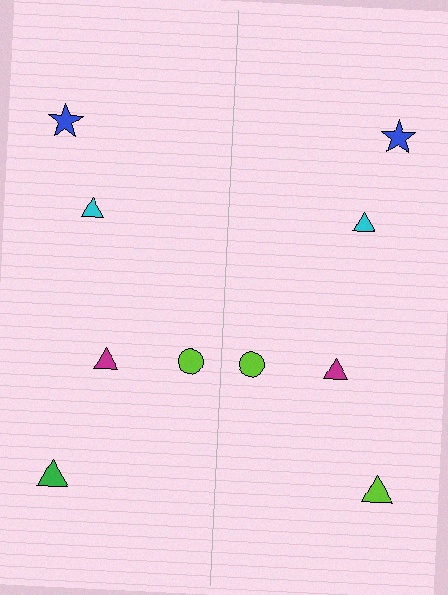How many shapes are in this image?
There are 10 shapes in this image.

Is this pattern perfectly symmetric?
No, the pattern is not perfectly symmetric. The lime triangle on the right side breaks the symmetry — its mirror counterpart is green.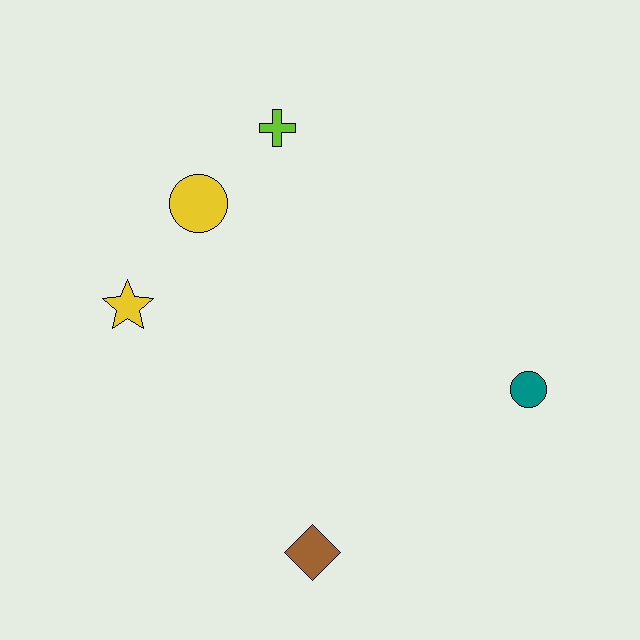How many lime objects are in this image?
There is 1 lime object.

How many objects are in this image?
There are 5 objects.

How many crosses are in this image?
There is 1 cross.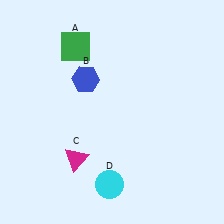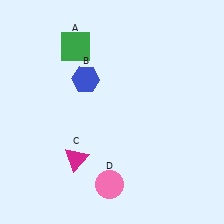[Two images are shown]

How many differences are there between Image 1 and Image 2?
There is 1 difference between the two images.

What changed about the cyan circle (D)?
In Image 1, D is cyan. In Image 2, it changed to pink.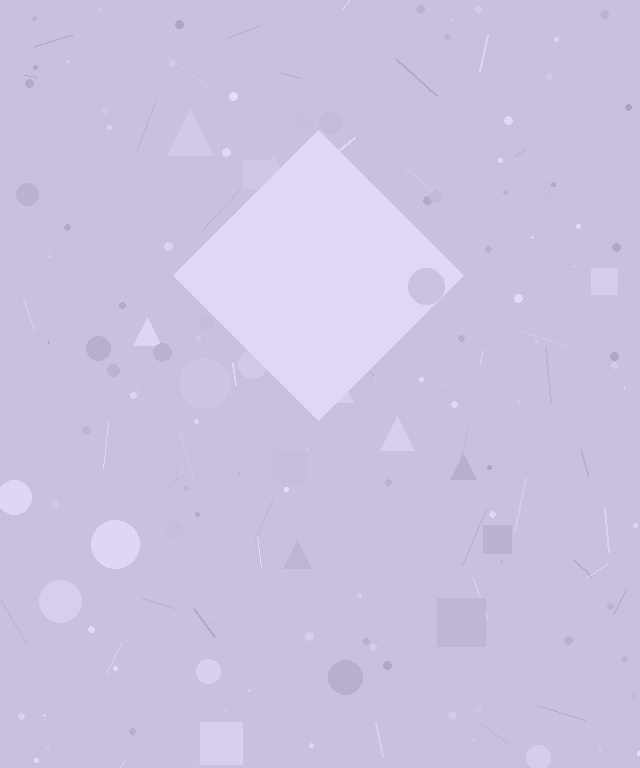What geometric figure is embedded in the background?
A diamond is embedded in the background.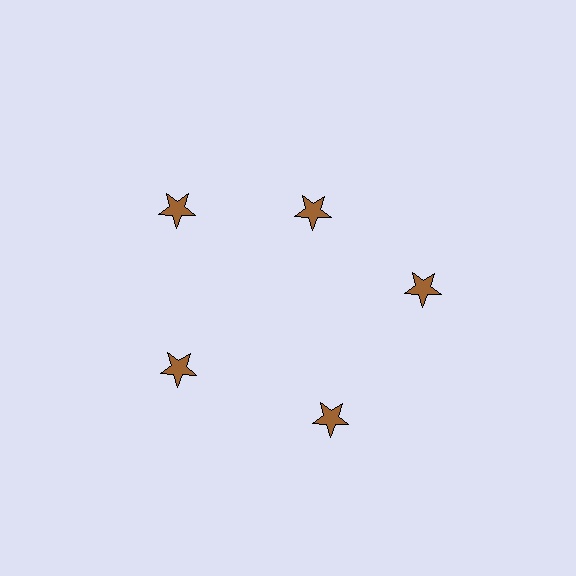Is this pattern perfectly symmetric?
No. The 5 brown stars are arranged in a ring, but one element near the 1 o'clock position is pulled inward toward the center, breaking the 5-fold rotational symmetry.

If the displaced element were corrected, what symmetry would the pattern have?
It would have 5-fold rotational symmetry — the pattern would map onto itself every 72 degrees.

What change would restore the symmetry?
The symmetry would be restored by moving it outward, back onto the ring so that all 5 stars sit at equal angles and equal distance from the center.